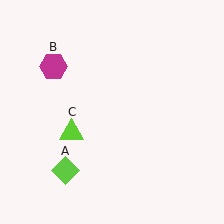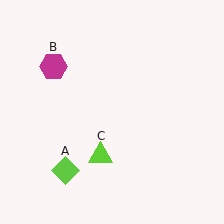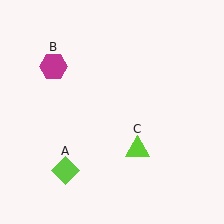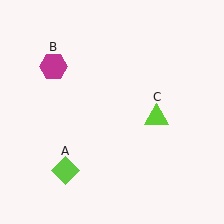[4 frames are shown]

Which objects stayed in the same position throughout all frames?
Lime diamond (object A) and magenta hexagon (object B) remained stationary.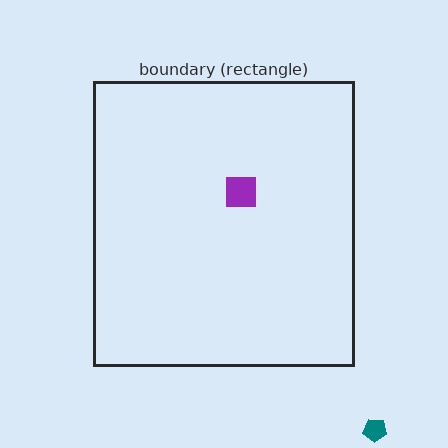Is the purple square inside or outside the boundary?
Inside.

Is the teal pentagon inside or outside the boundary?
Outside.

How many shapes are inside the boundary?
1 inside, 1 outside.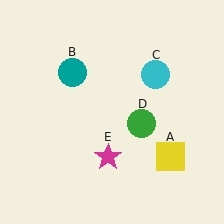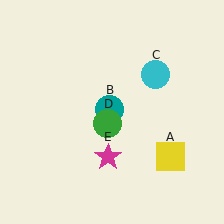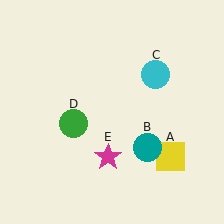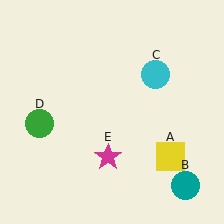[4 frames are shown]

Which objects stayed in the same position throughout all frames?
Yellow square (object A) and cyan circle (object C) and magenta star (object E) remained stationary.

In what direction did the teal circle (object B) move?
The teal circle (object B) moved down and to the right.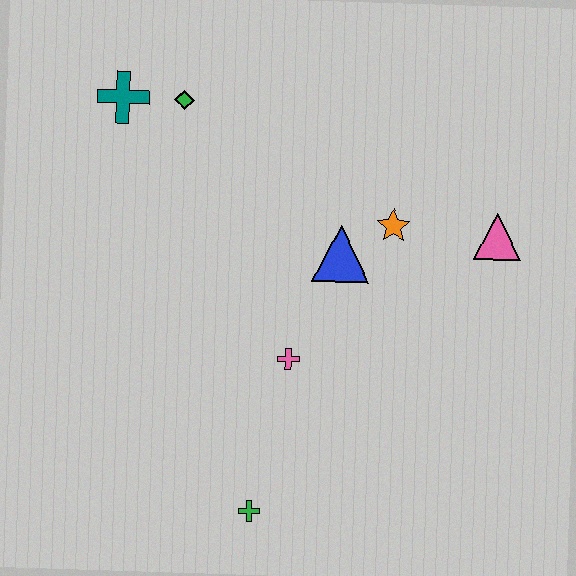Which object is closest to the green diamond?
The teal cross is closest to the green diamond.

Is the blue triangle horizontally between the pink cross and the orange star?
Yes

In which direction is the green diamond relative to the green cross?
The green diamond is above the green cross.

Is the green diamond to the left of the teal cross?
No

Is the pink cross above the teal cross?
No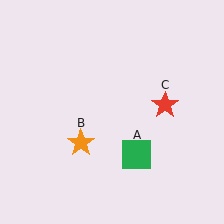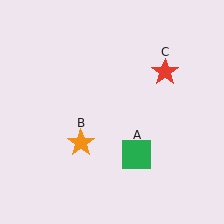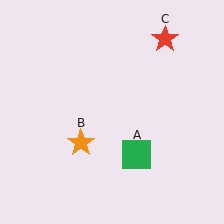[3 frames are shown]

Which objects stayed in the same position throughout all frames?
Green square (object A) and orange star (object B) remained stationary.